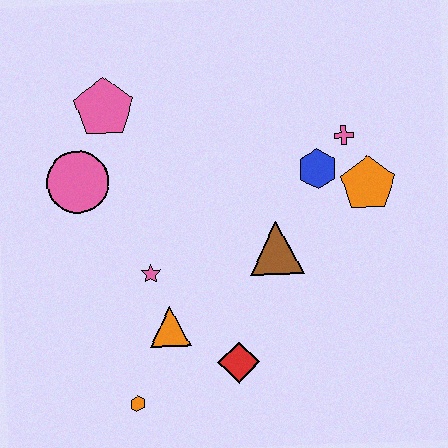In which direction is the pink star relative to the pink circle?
The pink star is below the pink circle.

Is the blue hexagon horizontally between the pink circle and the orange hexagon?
No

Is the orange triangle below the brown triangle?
Yes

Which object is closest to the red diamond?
The orange triangle is closest to the red diamond.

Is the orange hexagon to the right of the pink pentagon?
Yes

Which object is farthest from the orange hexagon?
The pink cross is farthest from the orange hexagon.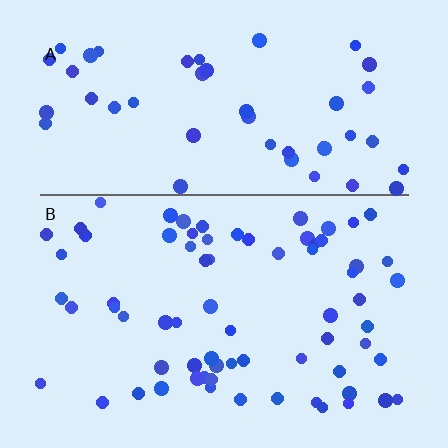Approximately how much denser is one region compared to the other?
Approximately 1.4× — region B over region A.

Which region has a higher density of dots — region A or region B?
B (the bottom).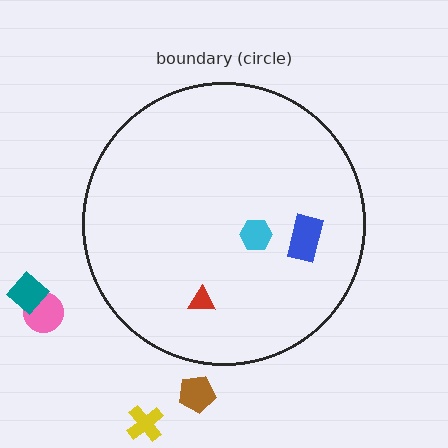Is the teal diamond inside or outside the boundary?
Outside.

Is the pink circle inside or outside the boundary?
Outside.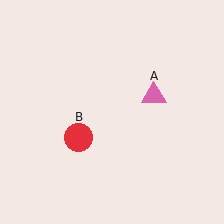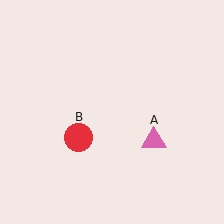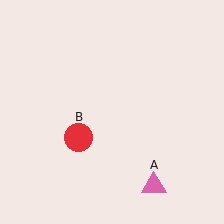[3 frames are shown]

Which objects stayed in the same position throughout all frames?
Red circle (object B) remained stationary.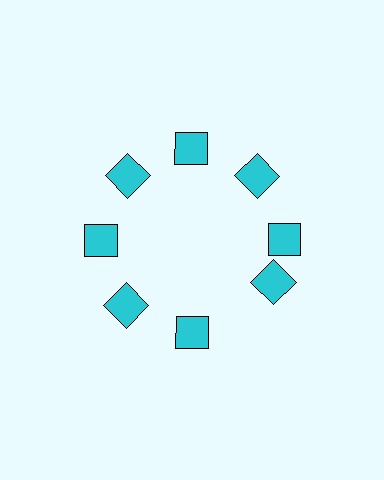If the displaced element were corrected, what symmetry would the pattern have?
It would have 8-fold rotational symmetry — the pattern would map onto itself every 45 degrees.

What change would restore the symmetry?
The symmetry would be restored by rotating it back into even spacing with its neighbors so that all 8 diamonds sit at equal angles and equal distance from the center.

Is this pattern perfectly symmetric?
No. The 8 cyan diamonds are arranged in a ring, but one element near the 4 o'clock position is rotated out of alignment along the ring, breaking the 8-fold rotational symmetry.